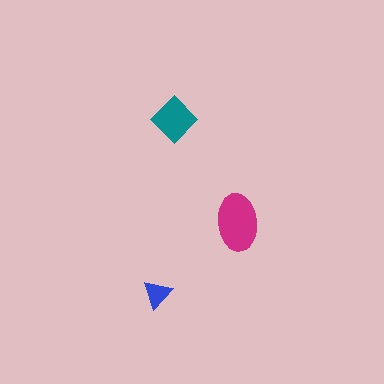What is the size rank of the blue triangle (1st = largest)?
3rd.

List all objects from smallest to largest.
The blue triangle, the teal diamond, the magenta ellipse.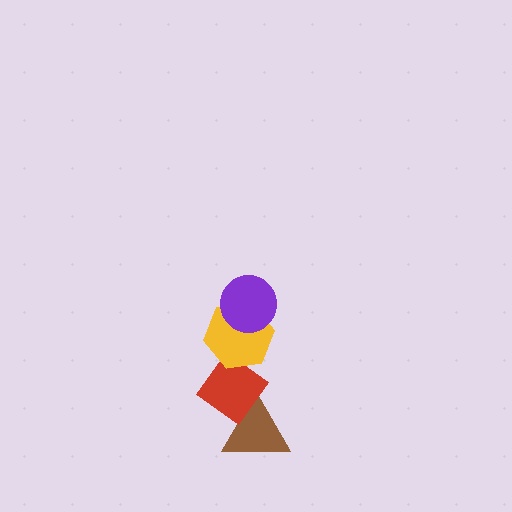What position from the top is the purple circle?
The purple circle is 1st from the top.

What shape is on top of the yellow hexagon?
The purple circle is on top of the yellow hexagon.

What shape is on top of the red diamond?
The yellow hexagon is on top of the red diamond.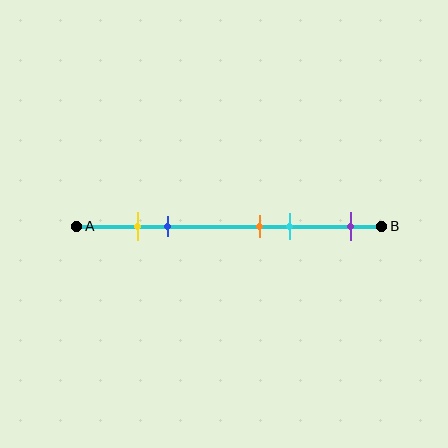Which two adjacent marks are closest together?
The yellow and blue marks are the closest adjacent pair.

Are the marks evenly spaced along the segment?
No, the marks are not evenly spaced.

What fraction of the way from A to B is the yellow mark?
The yellow mark is approximately 20% (0.2) of the way from A to B.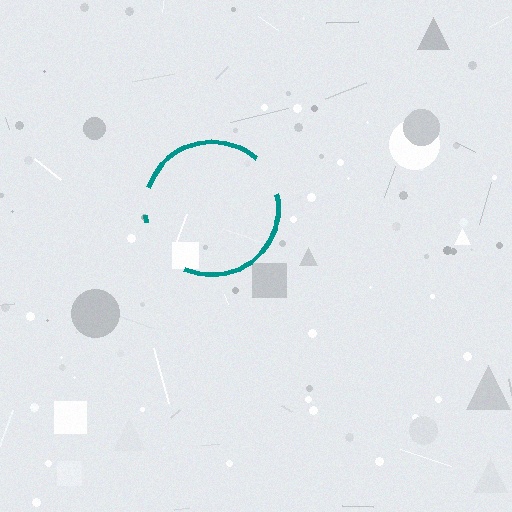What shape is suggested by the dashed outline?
The dashed outline suggests a circle.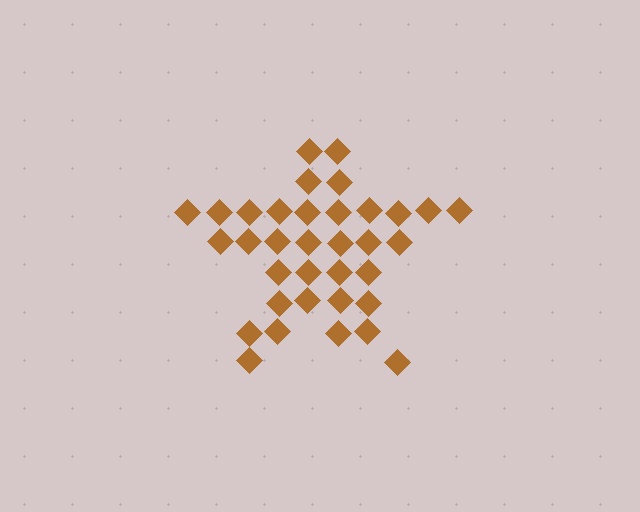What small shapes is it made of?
It is made of small diamonds.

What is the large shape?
The large shape is a star.